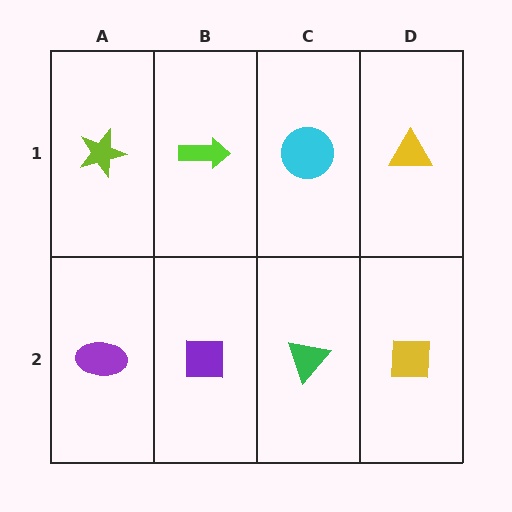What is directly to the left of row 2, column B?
A purple ellipse.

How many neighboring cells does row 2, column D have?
2.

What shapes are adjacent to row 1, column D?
A yellow square (row 2, column D), a cyan circle (row 1, column C).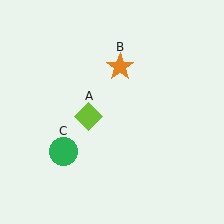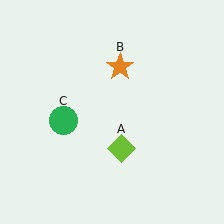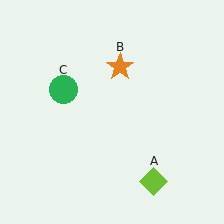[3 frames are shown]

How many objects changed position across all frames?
2 objects changed position: lime diamond (object A), green circle (object C).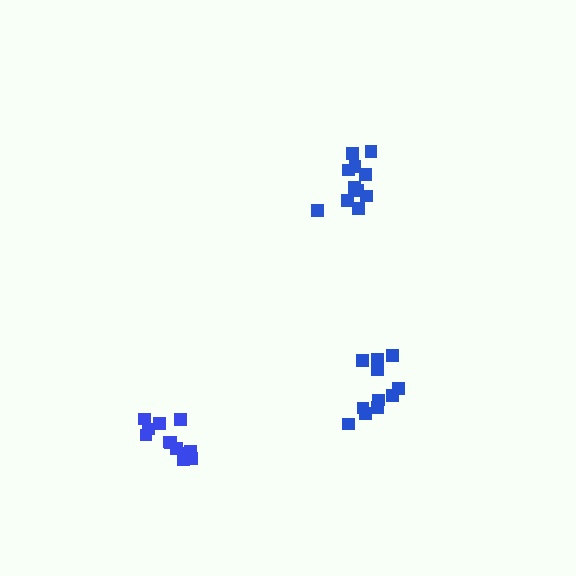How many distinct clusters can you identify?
There are 3 distinct clusters.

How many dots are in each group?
Group 1: 11 dots, Group 2: 11 dots, Group 3: 12 dots (34 total).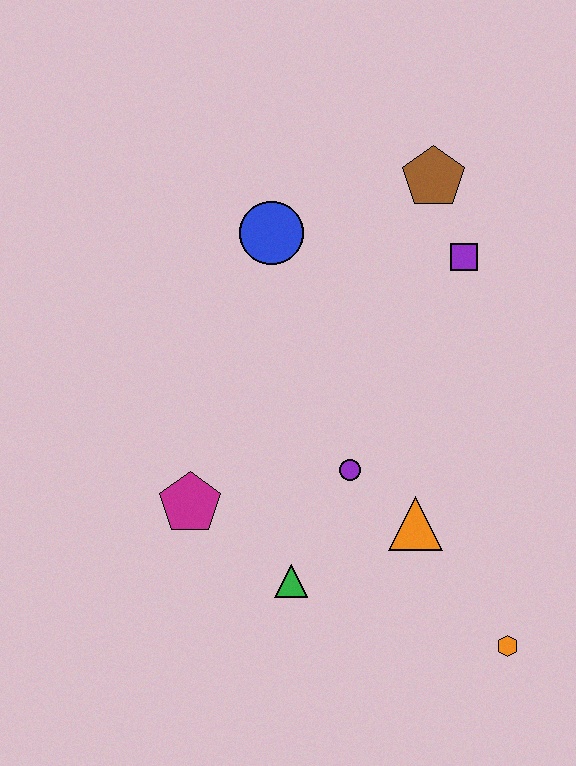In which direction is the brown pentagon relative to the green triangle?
The brown pentagon is above the green triangle.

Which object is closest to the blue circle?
The brown pentagon is closest to the blue circle.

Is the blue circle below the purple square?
No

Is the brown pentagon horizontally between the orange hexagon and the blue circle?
Yes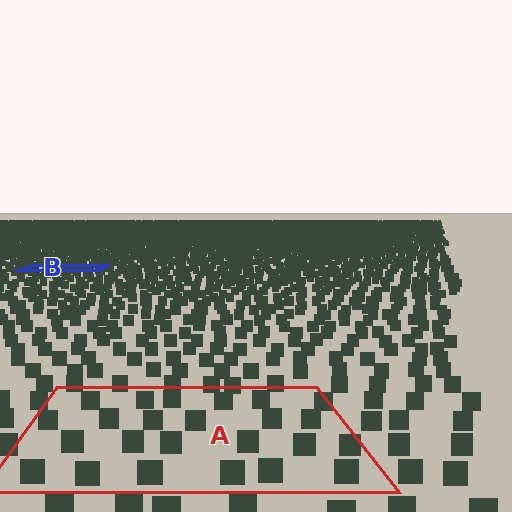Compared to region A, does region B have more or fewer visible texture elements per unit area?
Region B has more texture elements per unit area — they are packed more densely because it is farther away.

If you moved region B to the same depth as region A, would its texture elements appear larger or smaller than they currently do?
They would appear larger. At a closer depth, the same texture elements are projected at a bigger on-screen size.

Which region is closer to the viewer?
Region A is closer. The texture elements there are larger and more spread out.